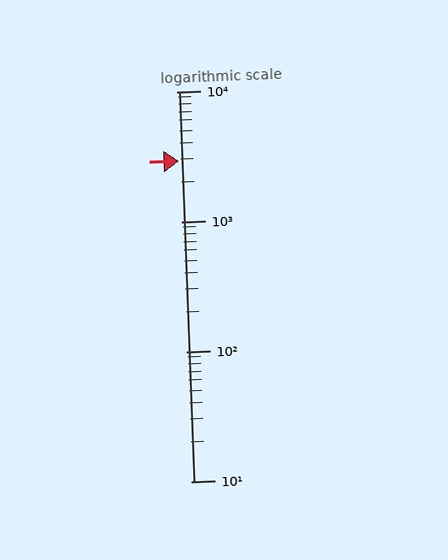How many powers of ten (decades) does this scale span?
The scale spans 3 decades, from 10 to 10000.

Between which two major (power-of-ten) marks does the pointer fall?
The pointer is between 1000 and 10000.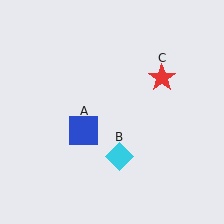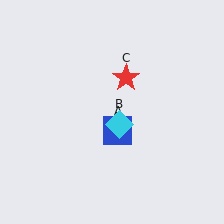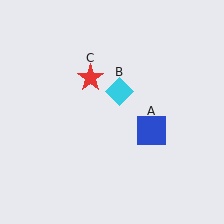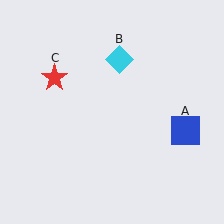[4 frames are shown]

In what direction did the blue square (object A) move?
The blue square (object A) moved right.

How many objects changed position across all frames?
3 objects changed position: blue square (object A), cyan diamond (object B), red star (object C).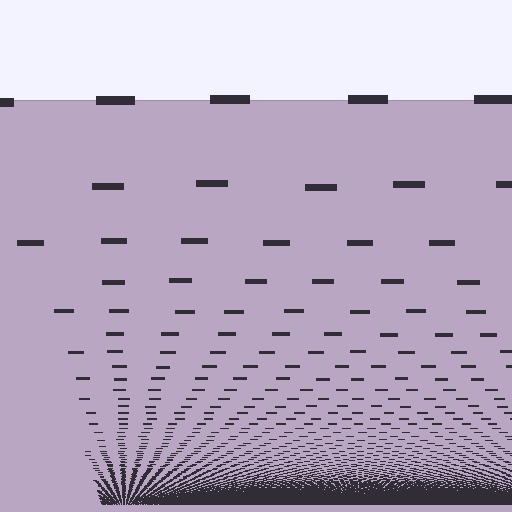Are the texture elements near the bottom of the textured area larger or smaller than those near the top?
Smaller. The gradient is inverted — elements near the bottom are smaller and denser.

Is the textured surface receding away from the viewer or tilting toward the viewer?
The surface appears to tilt toward the viewer. Texture elements get larger and sparser toward the top.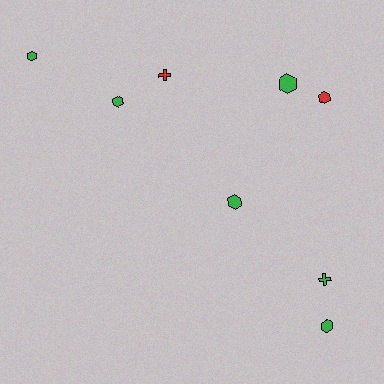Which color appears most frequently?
Green, with 6 objects.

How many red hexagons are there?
There is 1 red hexagon.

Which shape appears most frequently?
Hexagon, with 6 objects.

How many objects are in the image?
There are 8 objects.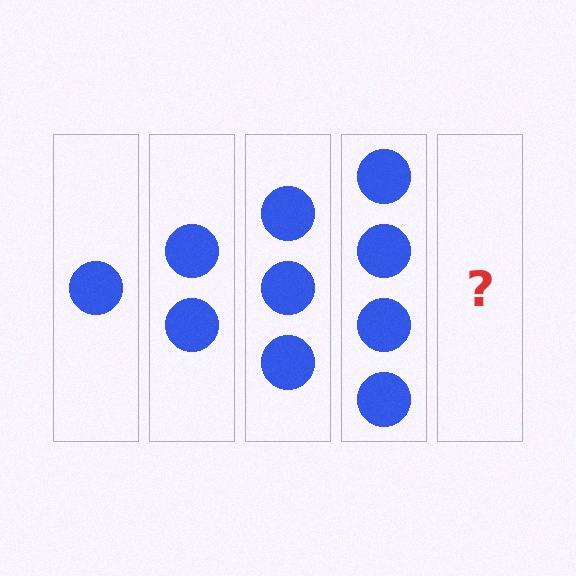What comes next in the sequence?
The next element should be 5 circles.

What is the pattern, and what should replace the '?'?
The pattern is that each step adds one more circle. The '?' should be 5 circles.